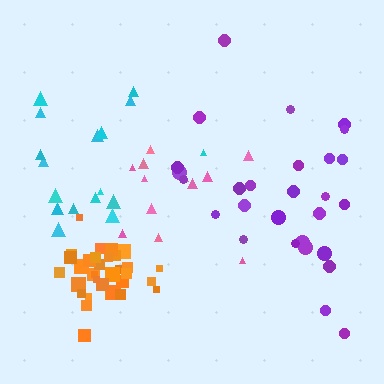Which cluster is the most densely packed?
Orange.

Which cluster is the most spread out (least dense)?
Cyan.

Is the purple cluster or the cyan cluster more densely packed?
Purple.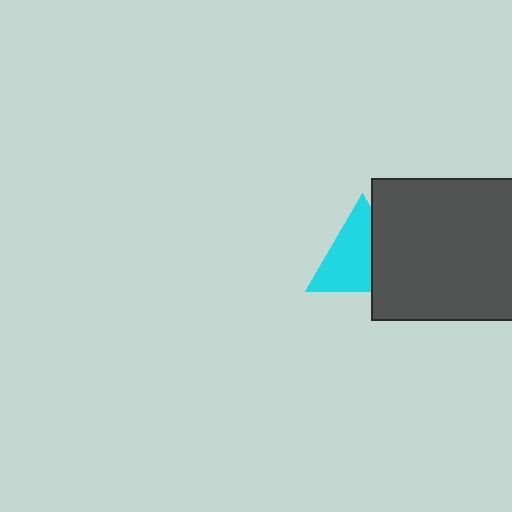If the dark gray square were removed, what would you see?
You would see the complete cyan triangle.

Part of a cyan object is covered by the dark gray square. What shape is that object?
It is a triangle.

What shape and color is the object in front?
The object in front is a dark gray square.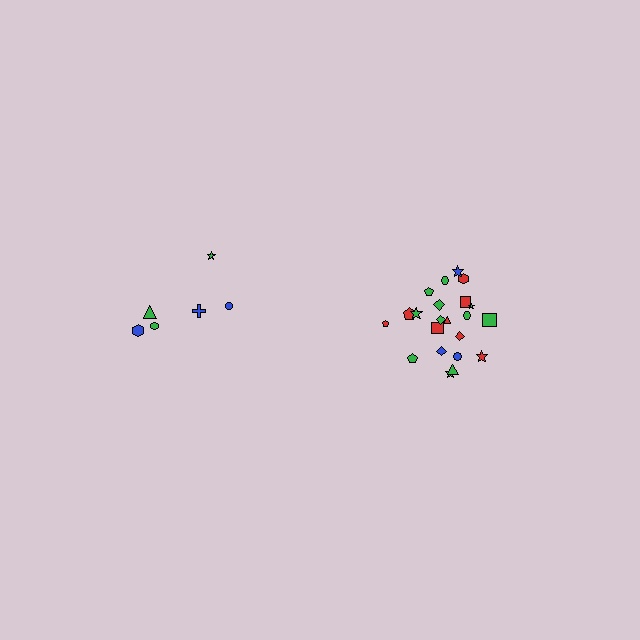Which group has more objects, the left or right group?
The right group.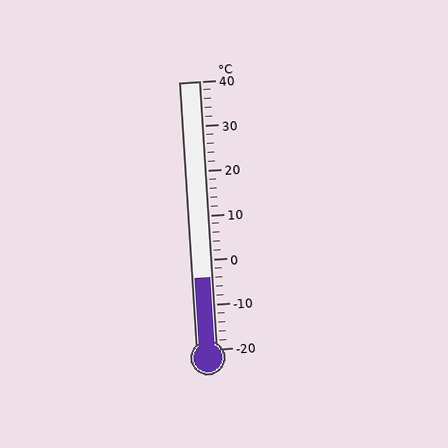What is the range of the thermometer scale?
The thermometer scale ranges from -20°C to 40°C.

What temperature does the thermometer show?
The thermometer shows approximately -4°C.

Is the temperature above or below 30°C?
The temperature is below 30°C.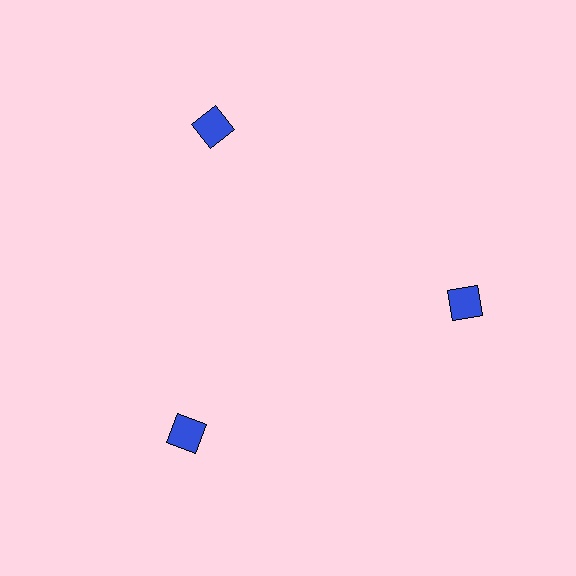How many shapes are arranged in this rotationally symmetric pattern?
There are 3 shapes, arranged in 3 groups of 1.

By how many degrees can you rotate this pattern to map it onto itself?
The pattern maps onto itself every 120 degrees of rotation.